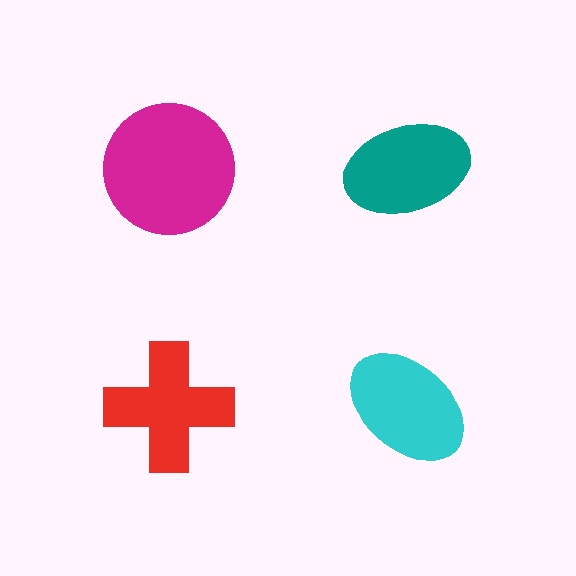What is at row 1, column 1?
A magenta circle.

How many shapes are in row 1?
2 shapes.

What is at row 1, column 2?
A teal ellipse.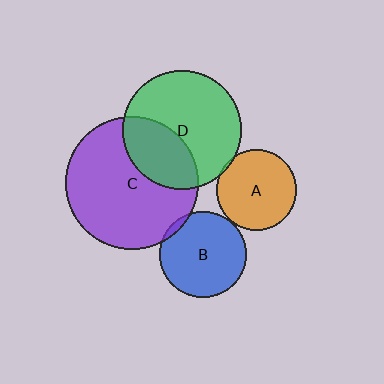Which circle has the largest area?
Circle C (purple).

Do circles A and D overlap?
Yes.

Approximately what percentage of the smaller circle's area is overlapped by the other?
Approximately 5%.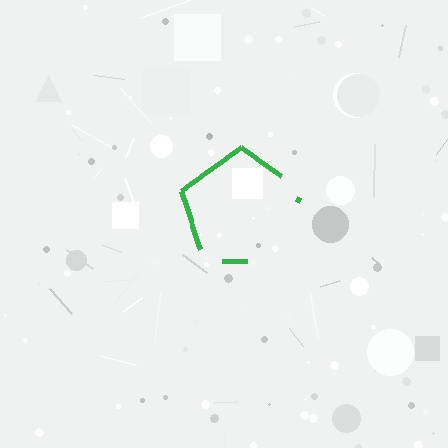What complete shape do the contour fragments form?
The contour fragments form a pentagon.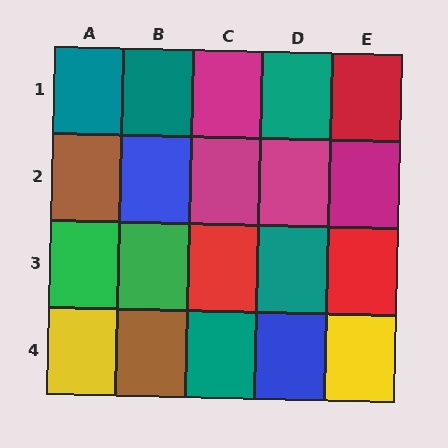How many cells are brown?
2 cells are brown.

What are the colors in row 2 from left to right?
Brown, blue, magenta, magenta, magenta.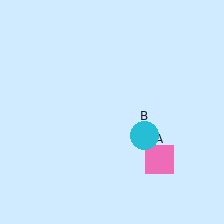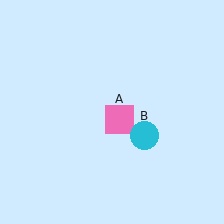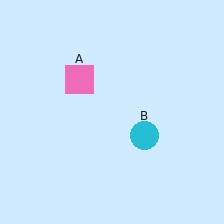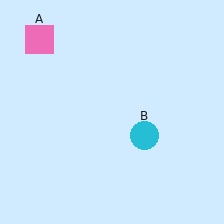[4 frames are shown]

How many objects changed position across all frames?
1 object changed position: pink square (object A).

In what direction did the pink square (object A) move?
The pink square (object A) moved up and to the left.